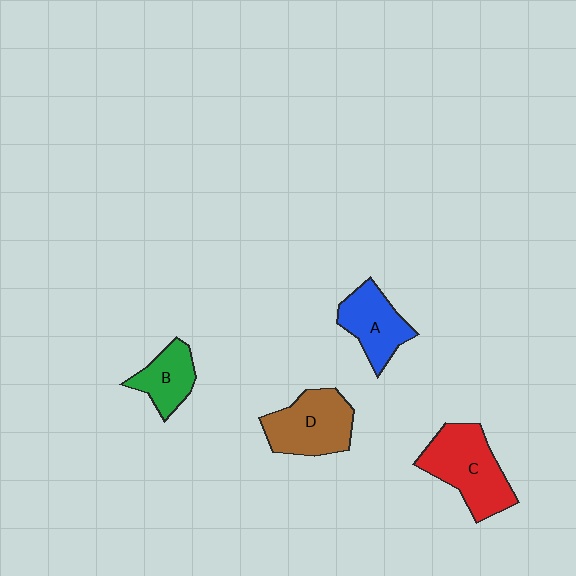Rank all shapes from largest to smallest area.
From largest to smallest: C (red), D (brown), A (blue), B (green).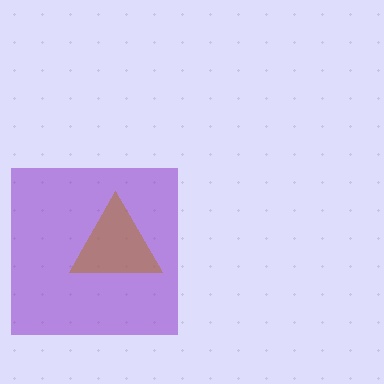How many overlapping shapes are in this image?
There are 2 overlapping shapes in the image.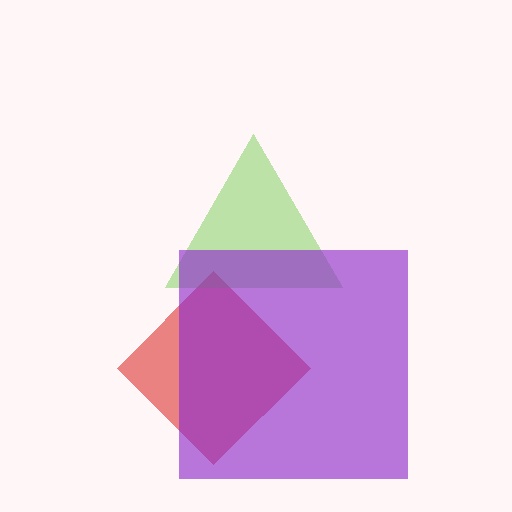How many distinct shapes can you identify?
There are 3 distinct shapes: a red diamond, a lime triangle, a purple square.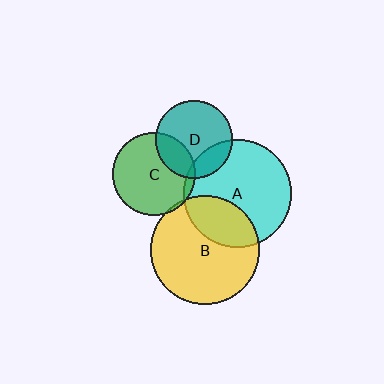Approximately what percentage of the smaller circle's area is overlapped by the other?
Approximately 5%.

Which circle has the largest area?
Circle B (yellow).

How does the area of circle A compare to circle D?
Approximately 1.9 times.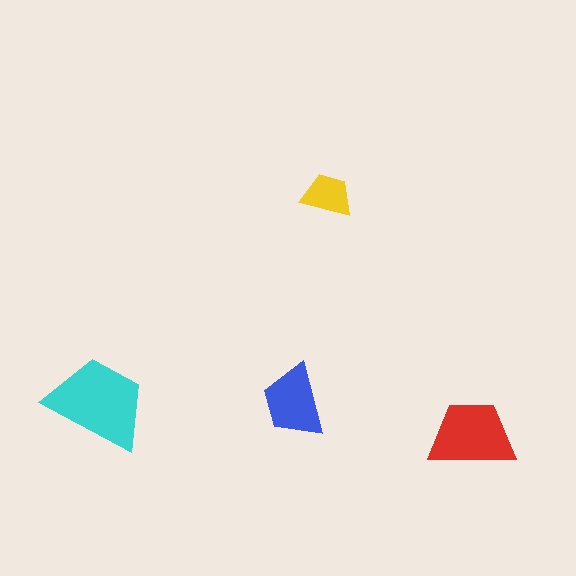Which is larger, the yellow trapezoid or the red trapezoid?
The red one.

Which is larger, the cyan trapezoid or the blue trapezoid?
The cyan one.